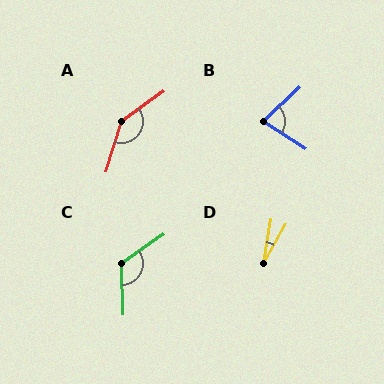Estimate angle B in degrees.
Approximately 76 degrees.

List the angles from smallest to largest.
D (20°), B (76°), C (123°), A (143°).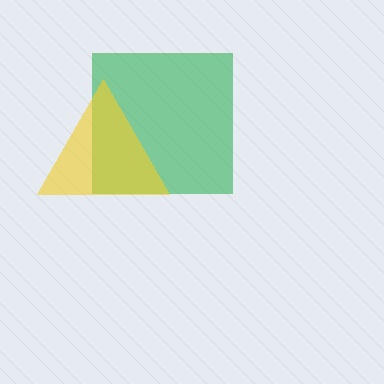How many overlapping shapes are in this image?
There are 2 overlapping shapes in the image.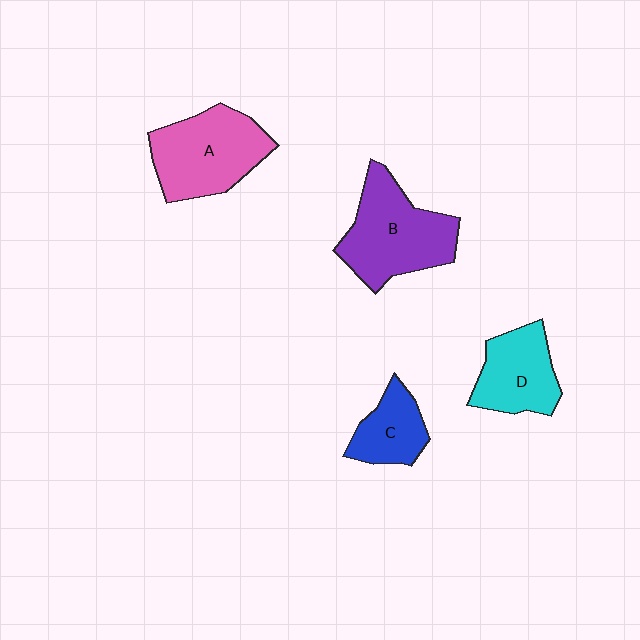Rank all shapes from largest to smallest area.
From largest to smallest: B (purple), A (pink), D (cyan), C (blue).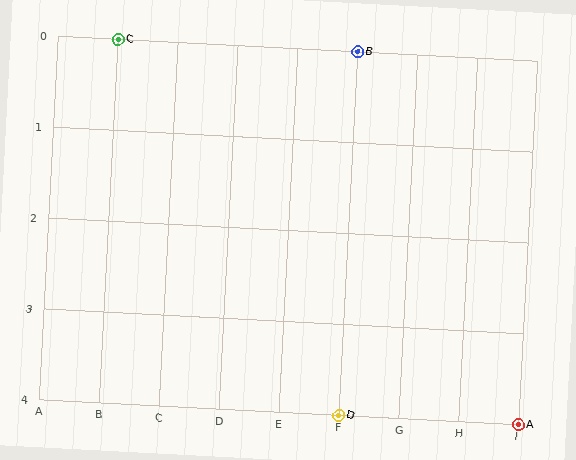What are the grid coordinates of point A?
Point A is at grid coordinates (I, 4).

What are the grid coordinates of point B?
Point B is at grid coordinates (F, 0).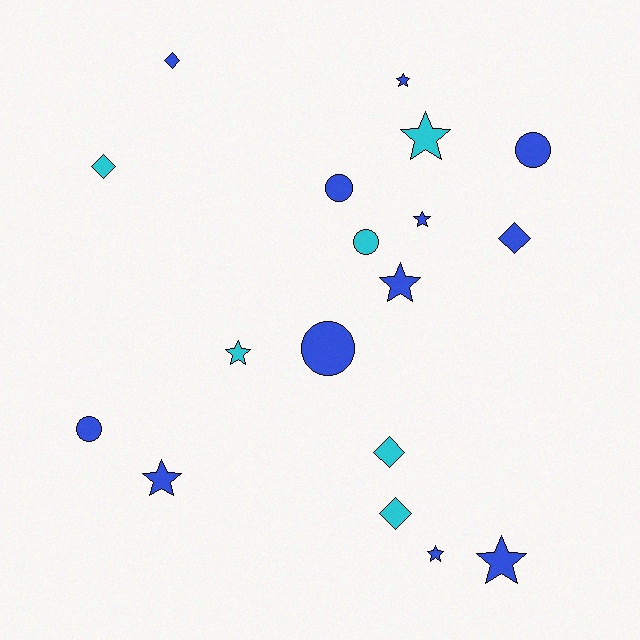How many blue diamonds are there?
There are 2 blue diamonds.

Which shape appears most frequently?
Star, with 8 objects.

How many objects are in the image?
There are 18 objects.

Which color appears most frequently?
Blue, with 12 objects.